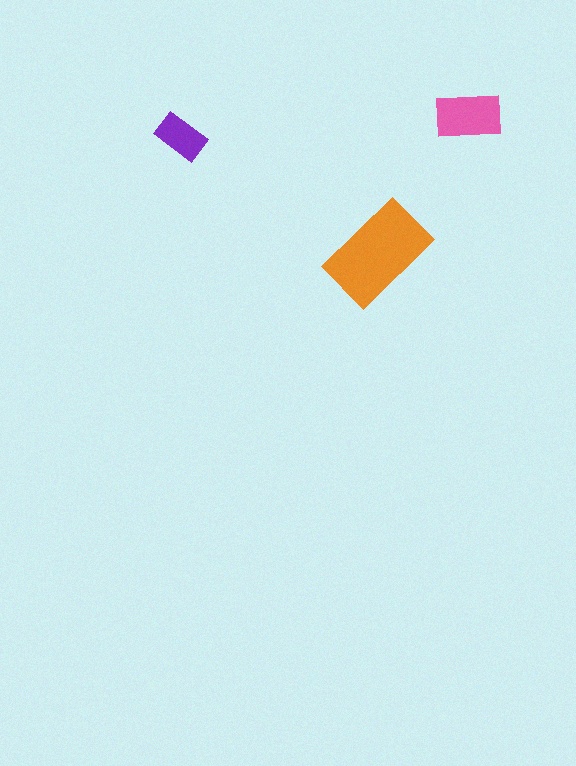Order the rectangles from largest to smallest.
the orange one, the pink one, the purple one.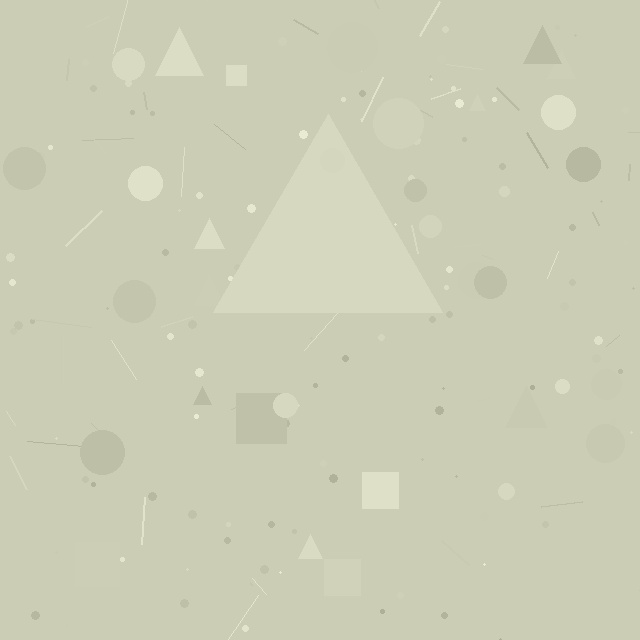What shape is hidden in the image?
A triangle is hidden in the image.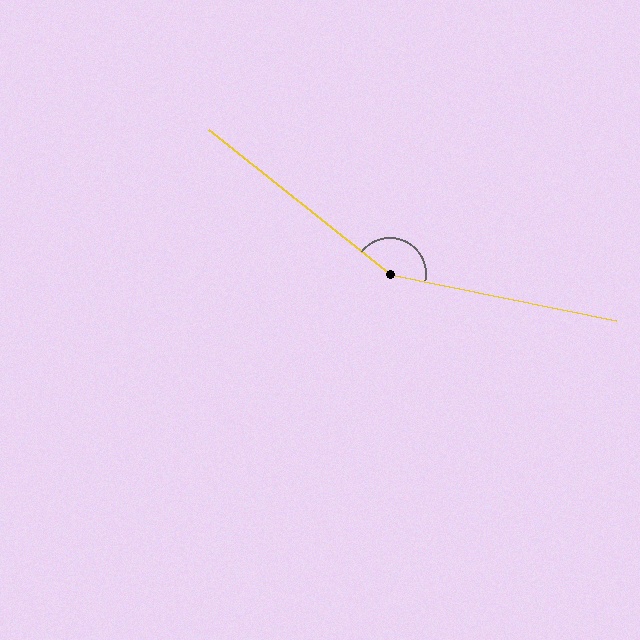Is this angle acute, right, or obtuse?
It is obtuse.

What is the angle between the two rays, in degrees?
Approximately 153 degrees.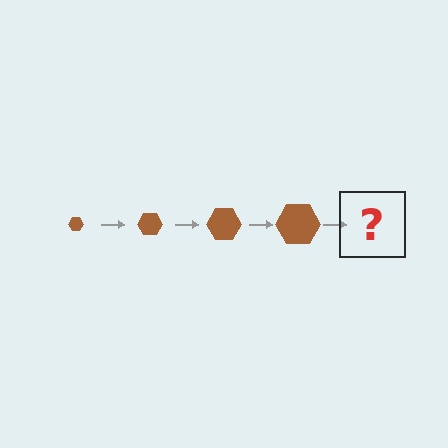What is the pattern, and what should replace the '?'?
The pattern is that the hexagon gets progressively larger each step. The '?' should be a brown hexagon, larger than the previous one.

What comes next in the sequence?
The next element should be a brown hexagon, larger than the previous one.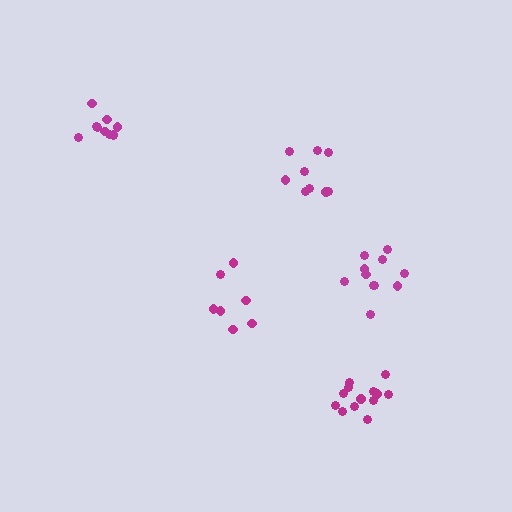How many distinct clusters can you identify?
There are 5 distinct clusters.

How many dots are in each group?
Group 1: 13 dots, Group 2: 9 dots, Group 3: 10 dots, Group 4: 7 dots, Group 5: 11 dots (50 total).